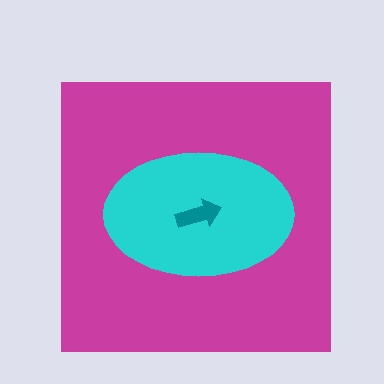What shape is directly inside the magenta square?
The cyan ellipse.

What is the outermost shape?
The magenta square.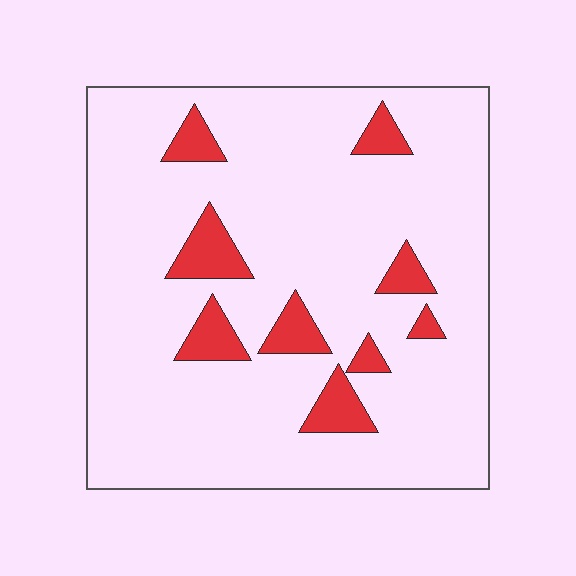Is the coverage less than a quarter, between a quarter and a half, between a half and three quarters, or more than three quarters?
Less than a quarter.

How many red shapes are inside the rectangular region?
9.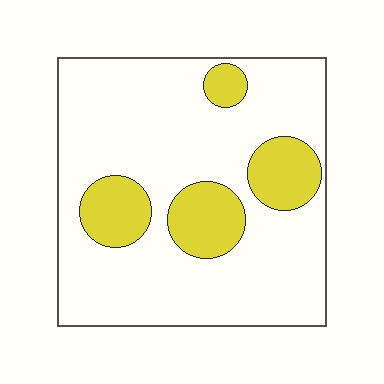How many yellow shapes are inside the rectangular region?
4.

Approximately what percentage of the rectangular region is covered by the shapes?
Approximately 20%.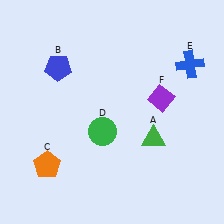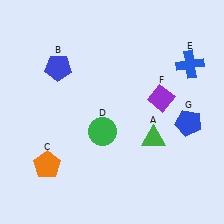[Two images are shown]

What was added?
A blue pentagon (G) was added in Image 2.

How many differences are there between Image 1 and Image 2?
There is 1 difference between the two images.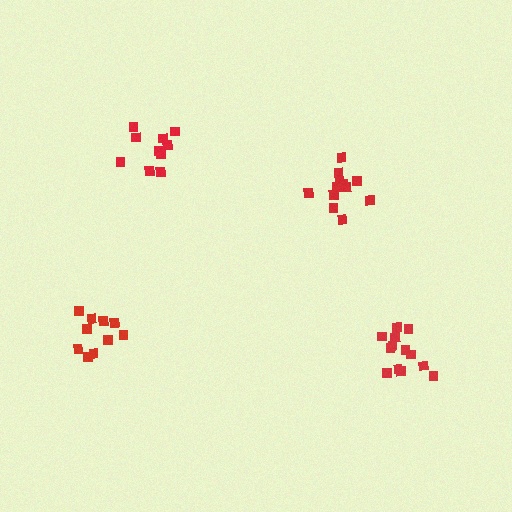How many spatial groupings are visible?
There are 4 spatial groupings.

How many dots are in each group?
Group 1: 10 dots, Group 2: 13 dots, Group 3: 12 dots, Group 4: 10 dots (45 total).